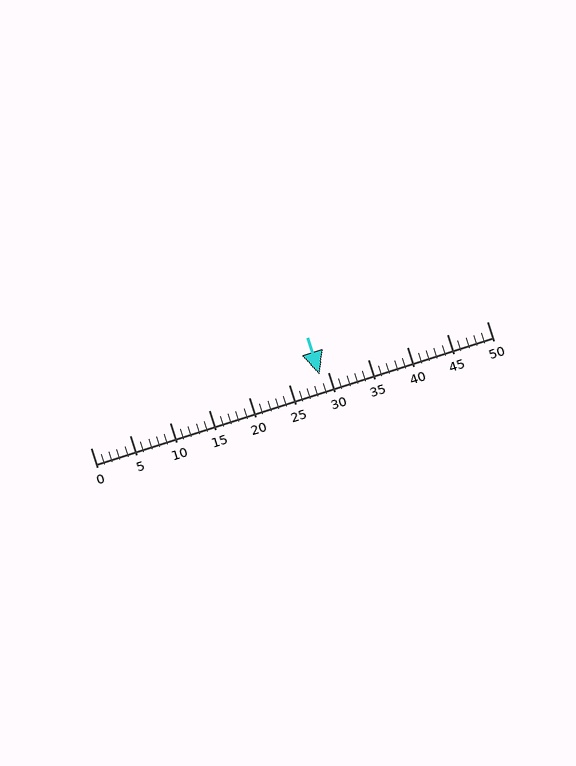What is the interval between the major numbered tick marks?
The major tick marks are spaced 5 units apart.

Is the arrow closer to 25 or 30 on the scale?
The arrow is closer to 30.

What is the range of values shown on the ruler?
The ruler shows values from 0 to 50.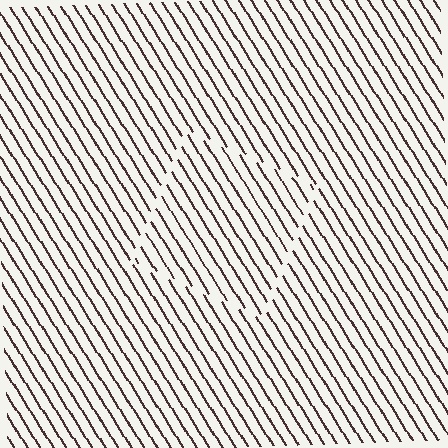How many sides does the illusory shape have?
4 sides — the line-ends trace a square.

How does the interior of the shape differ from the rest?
The interior of the shape contains the same grating, shifted by half a period — the contour is defined by the phase discontinuity where line-ends from the inner and outer gratings abut.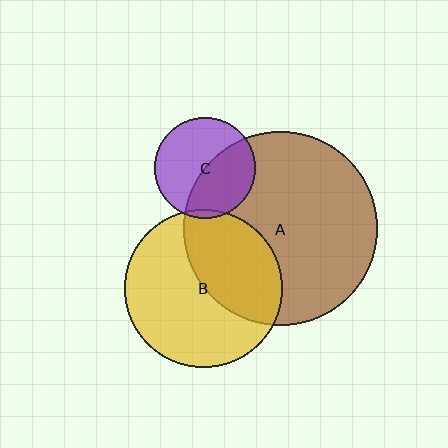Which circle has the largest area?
Circle A (brown).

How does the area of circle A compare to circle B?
Approximately 1.5 times.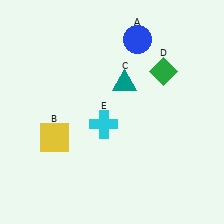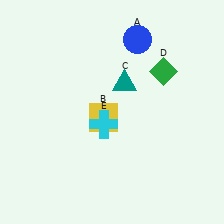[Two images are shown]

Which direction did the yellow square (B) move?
The yellow square (B) moved right.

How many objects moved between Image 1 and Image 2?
1 object moved between the two images.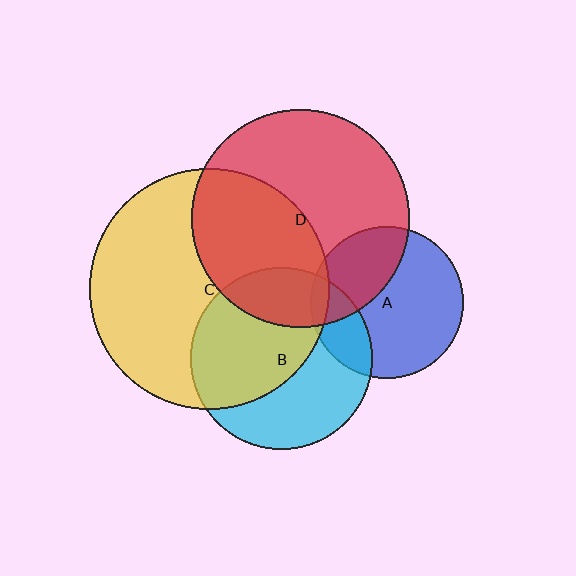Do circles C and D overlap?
Yes.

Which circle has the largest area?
Circle C (yellow).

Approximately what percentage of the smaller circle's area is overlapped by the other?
Approximately 45%.